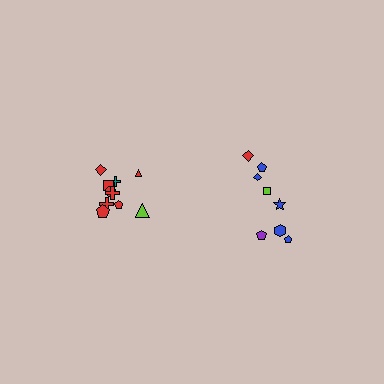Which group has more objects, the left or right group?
The left group.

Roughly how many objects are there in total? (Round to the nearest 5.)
Roughly 20 objects in total.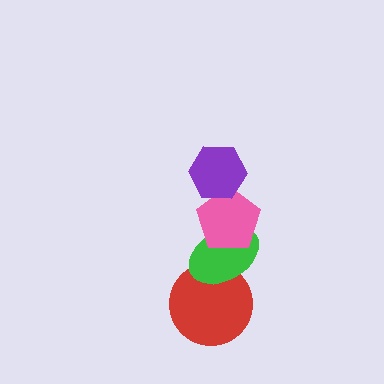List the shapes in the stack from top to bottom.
From top to bottom: the purple hexagon, the pink pentagon, the green ellipse, the red circle.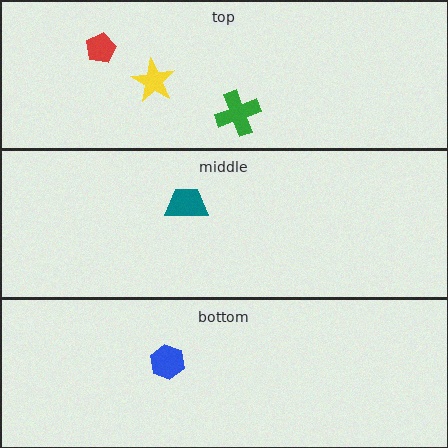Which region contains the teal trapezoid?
The middle region.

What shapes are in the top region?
The yellow star, the red pentagon, the green cross.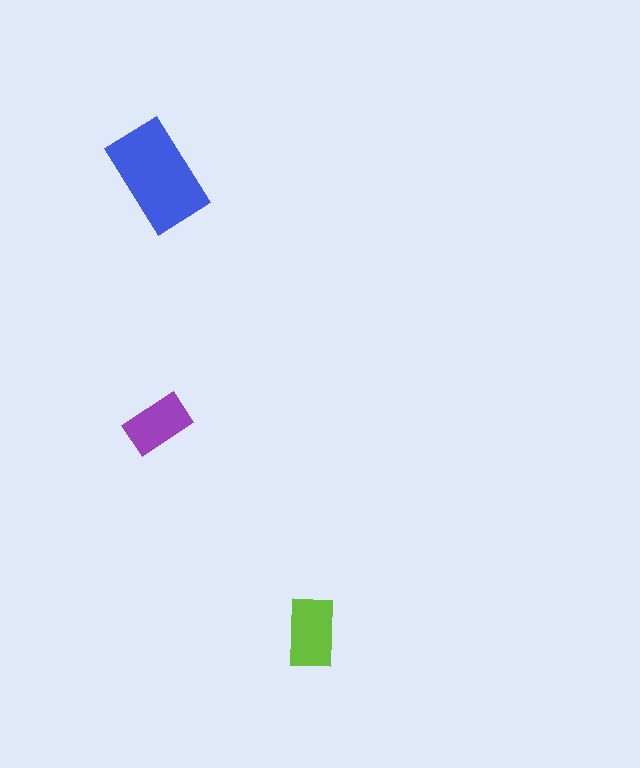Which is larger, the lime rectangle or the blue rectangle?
The blue one.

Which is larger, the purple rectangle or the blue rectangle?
The blue one.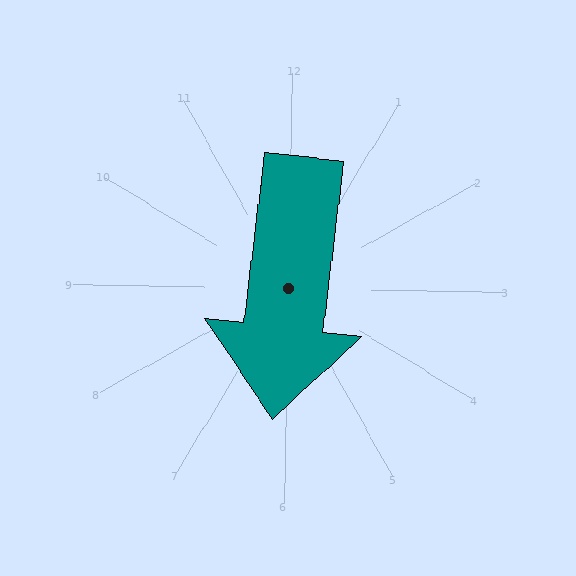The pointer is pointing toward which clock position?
Roughly 6 o'clock.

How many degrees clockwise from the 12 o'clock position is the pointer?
Approximately 186 degrees.